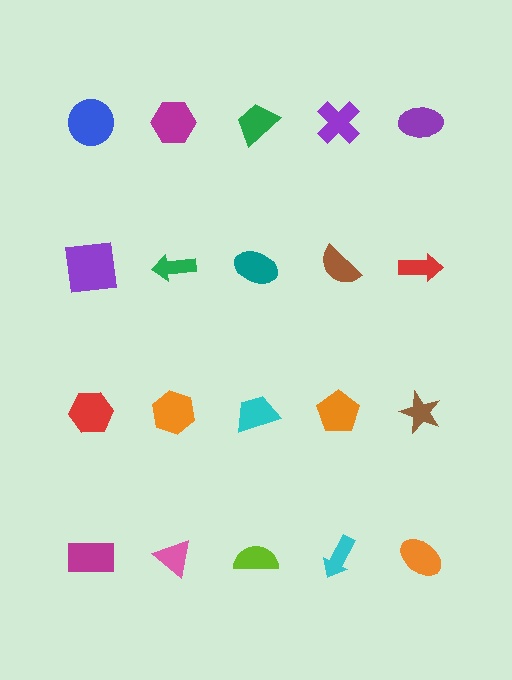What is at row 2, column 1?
A purple square.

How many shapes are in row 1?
5 shapes.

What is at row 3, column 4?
An orange pentagon.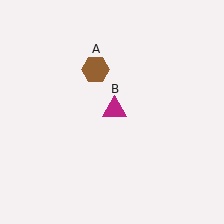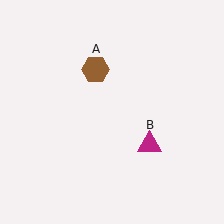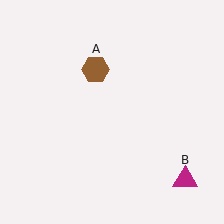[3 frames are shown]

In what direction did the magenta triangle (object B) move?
The magenta triangle (object B) moved down and to the right.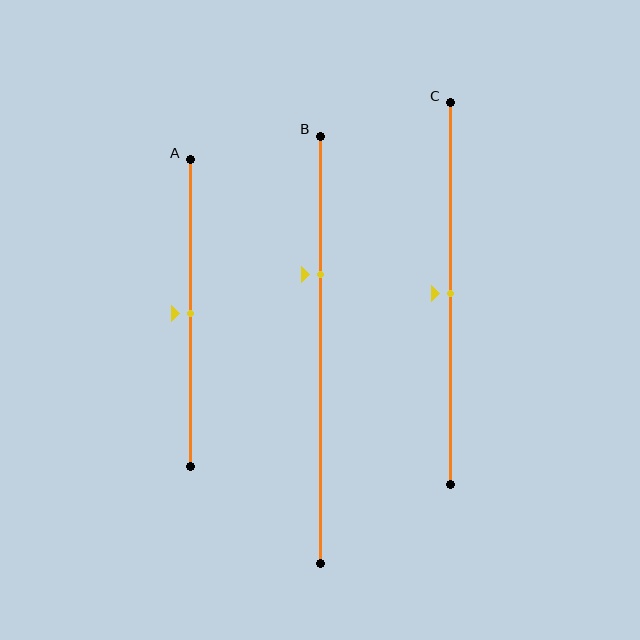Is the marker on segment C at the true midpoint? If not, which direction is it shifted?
Yes, the marker on segment C is at the true midpoint.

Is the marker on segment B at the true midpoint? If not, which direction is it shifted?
No, the marker on segment B is shifted upward by about 18% of the segment length.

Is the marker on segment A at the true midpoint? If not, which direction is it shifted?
Yes, the marker on segment A is at the true midpoint.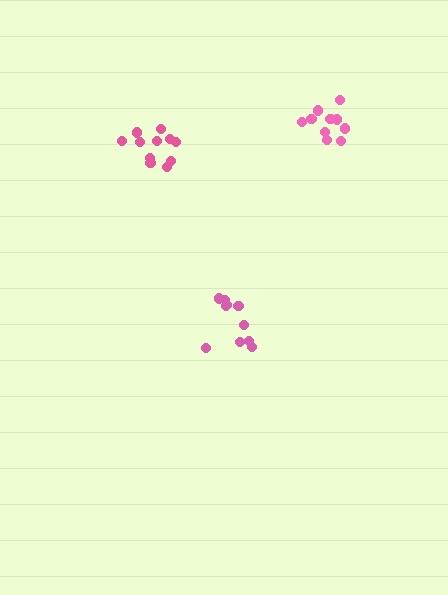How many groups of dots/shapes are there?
There are 3 groups.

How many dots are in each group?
Group 1: 10 dots, Group 2: 11 dots, Group 3: 10 dots (31 total).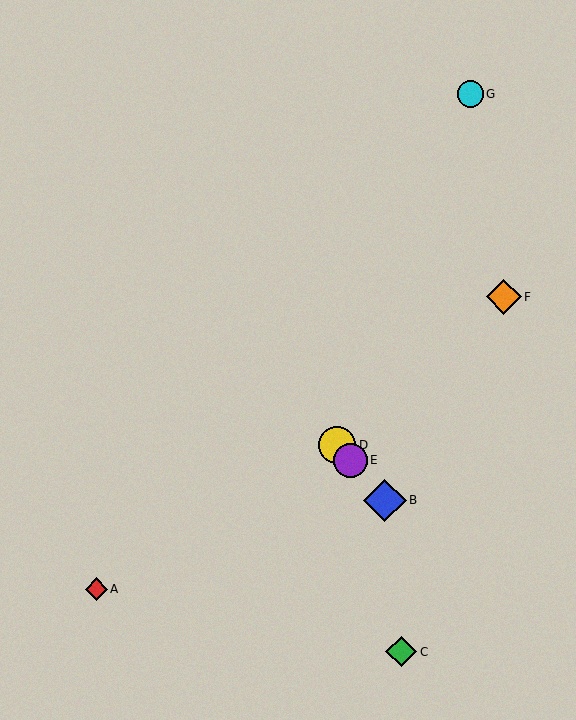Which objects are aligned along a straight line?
Objects B, D, E are aligned along a straight line.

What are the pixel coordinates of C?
Object C is at (401, 652).